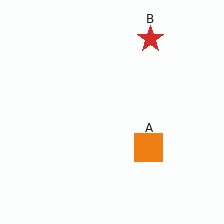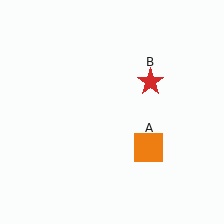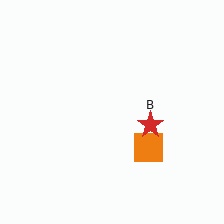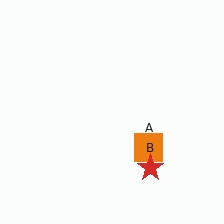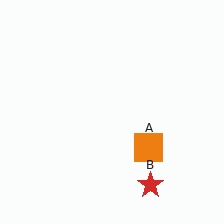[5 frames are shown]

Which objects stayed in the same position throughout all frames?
Orange square (object A) remained stationary.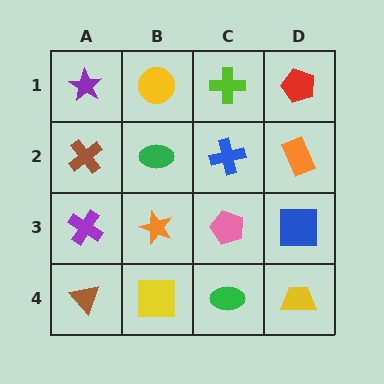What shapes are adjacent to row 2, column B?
A yellow circle (row 1, column B), an orange star (row 3, column B), a brown cross (row 2, column A), a blue cross (row 2, column C).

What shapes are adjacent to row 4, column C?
A pink pentagon (row 3, column C), a yellow square (row 4, column B), a yellow trapezoid (row 4, column D).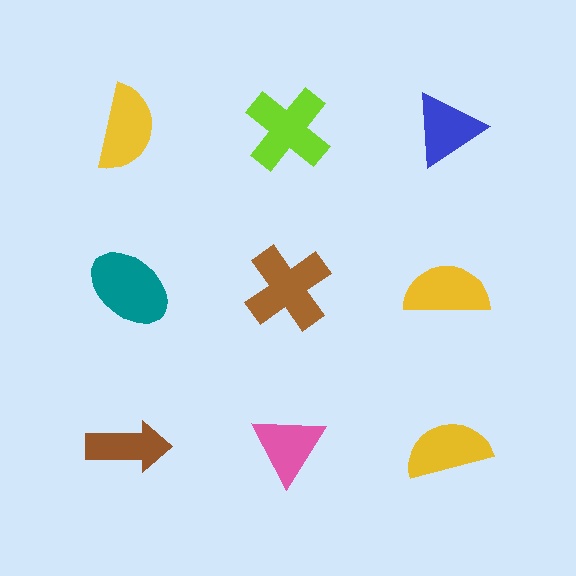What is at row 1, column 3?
A blue triangle.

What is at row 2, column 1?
A teal ellipse.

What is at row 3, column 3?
A yellow semicircle.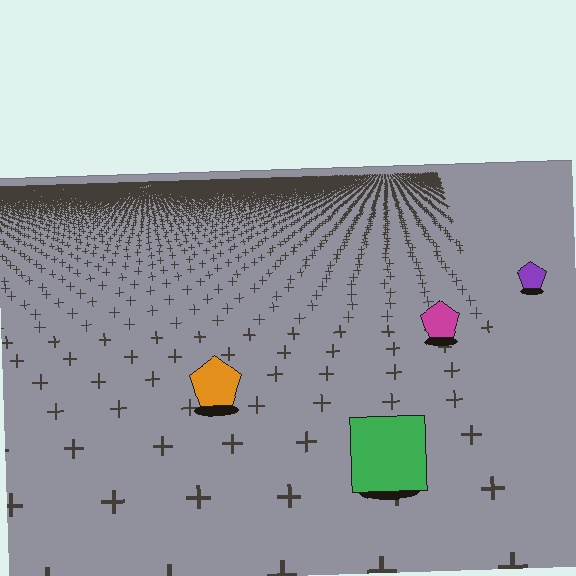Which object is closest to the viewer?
The green square is closest. The texture marks near it are larger and more spread out.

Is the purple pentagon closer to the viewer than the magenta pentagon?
No. The magenta pentagon is closer — you can tell from the texture gradient: the ground texture is coarser near it.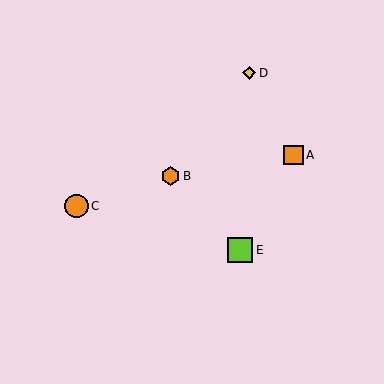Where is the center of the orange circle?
The center of the orange circle is at (76, 206).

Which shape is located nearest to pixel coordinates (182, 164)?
The orange hexagon (labeled B) at (170, 176) is nearest to that location.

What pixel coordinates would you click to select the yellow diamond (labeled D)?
Click at (249, 73) to select the yellow diamond D.